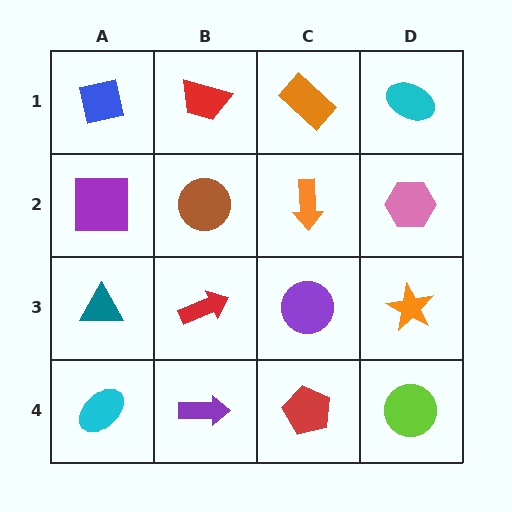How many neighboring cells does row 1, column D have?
2.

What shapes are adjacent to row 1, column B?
A brown circle (row 2, column B), a blue square (row 1, column A), an orange rectangle (row 1, column C).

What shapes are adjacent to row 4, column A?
A teal triangle (row 3, column A), a purple arrow (row 4, column B).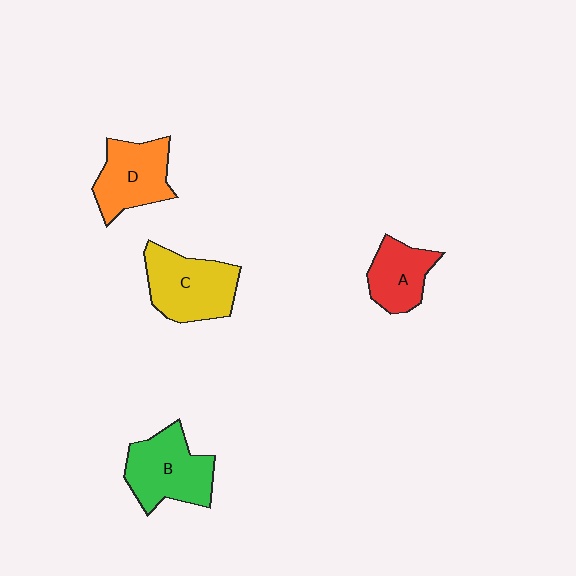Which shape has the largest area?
Shape C (yellow).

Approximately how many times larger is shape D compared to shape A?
Approximately 1.3 times.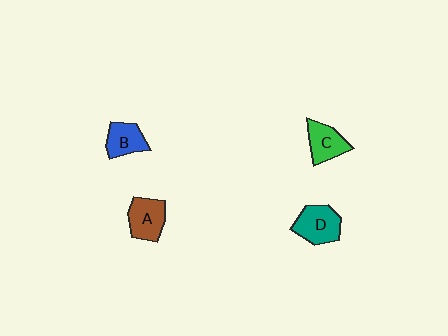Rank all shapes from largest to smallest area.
From largest to smallest: D (teal), A (brown), C (green), B (blue).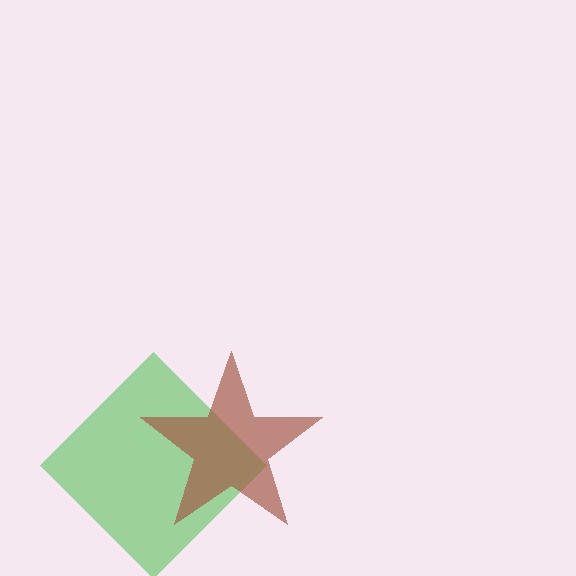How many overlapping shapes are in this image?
There are 2 overlapping shapes in the image.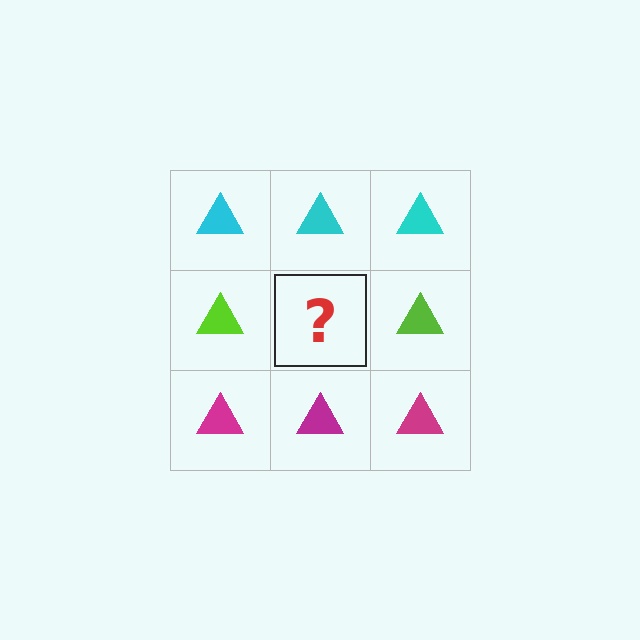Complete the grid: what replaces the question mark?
The question mark should be replaced with a lime triangle.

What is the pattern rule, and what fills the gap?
The rule is that each row has a consistent color. The gap should be filled with a lime triangle.